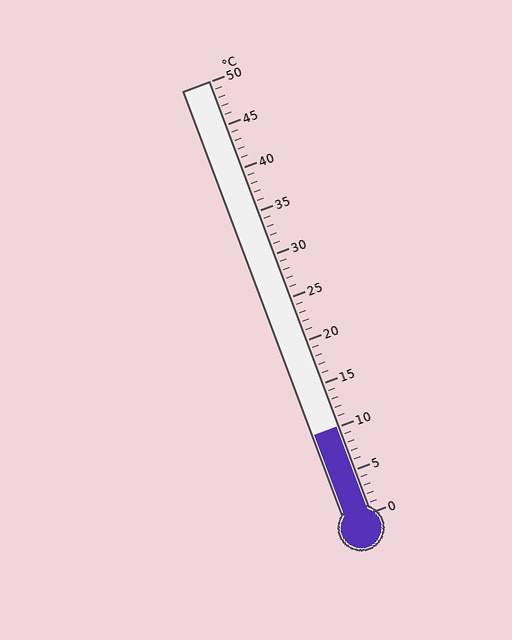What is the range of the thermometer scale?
The thermometer scale ranges from 0°C to 50°C.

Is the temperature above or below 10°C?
The temperature is at 10°C.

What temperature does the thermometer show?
The thermometer shows approximately 10°C.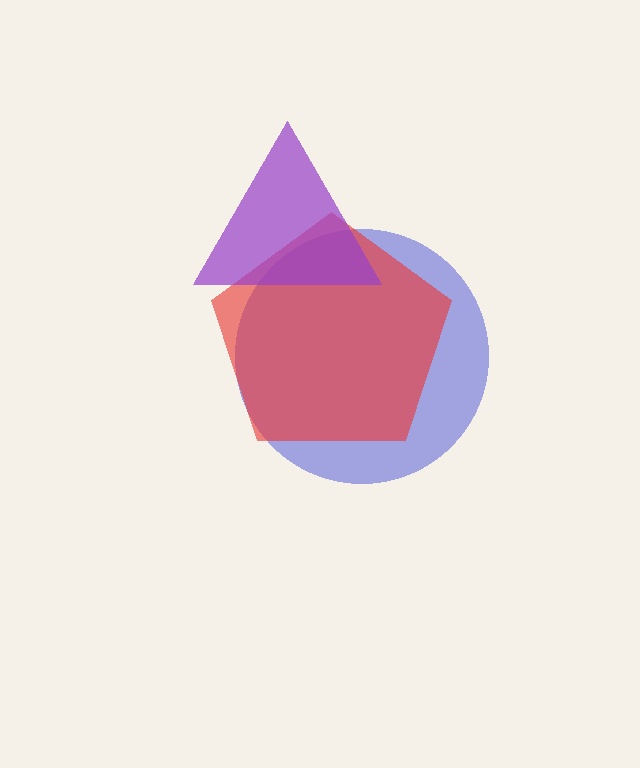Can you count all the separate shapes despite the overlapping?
Yes, there are 3 separate shapes.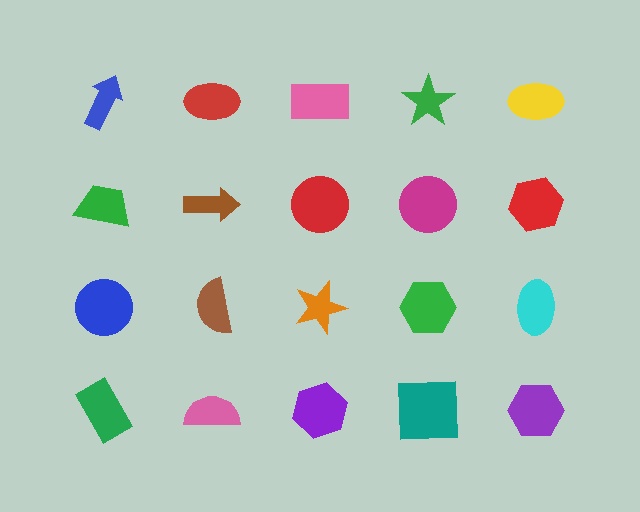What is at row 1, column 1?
A blue arrow.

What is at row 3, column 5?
A cyan ellipse.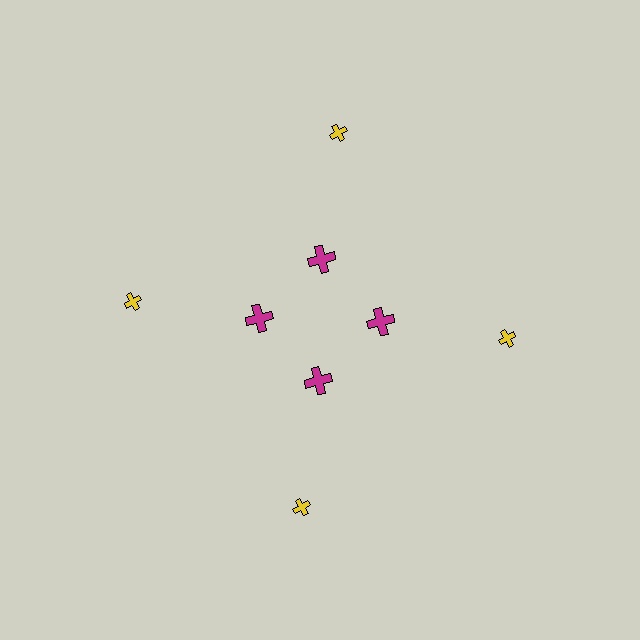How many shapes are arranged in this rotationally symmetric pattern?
There are 8 shapes, arranged in 4 groups of 2.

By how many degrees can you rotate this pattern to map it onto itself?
The pattern maps onto itself every 90 degrees of rotation.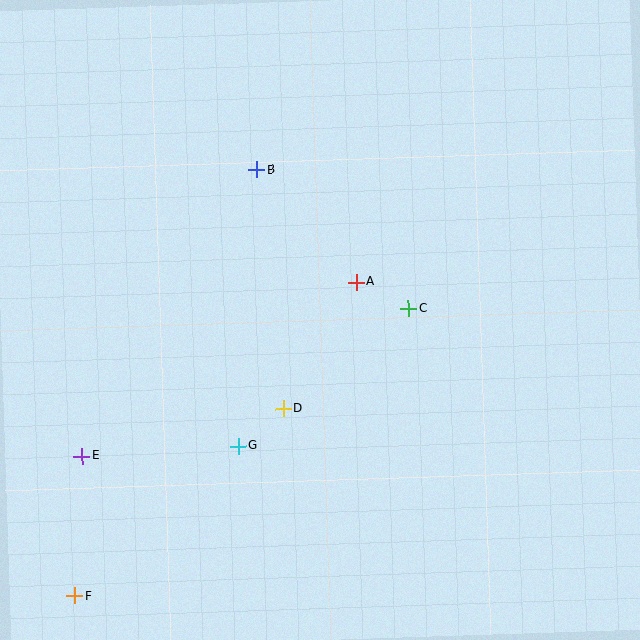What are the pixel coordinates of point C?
Point C is at (409, 308).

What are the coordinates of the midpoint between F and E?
The midpoint between F and E is at (78, 526).